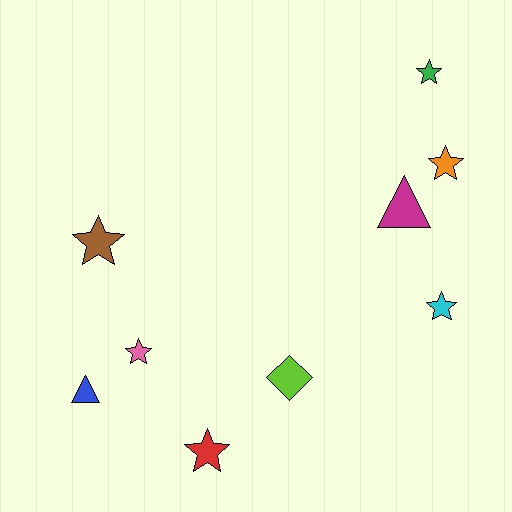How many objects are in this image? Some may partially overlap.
There are 9 objects.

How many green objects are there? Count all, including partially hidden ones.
There is 1 green object.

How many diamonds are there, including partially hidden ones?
There is 1 diamond.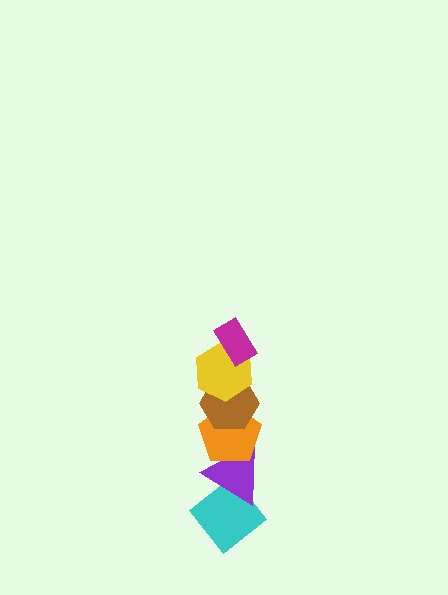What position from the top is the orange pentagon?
The orange pentagon is 4th from the top.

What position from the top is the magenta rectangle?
The magenta rectangle is 1st from the top.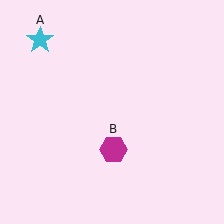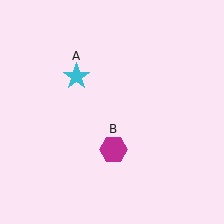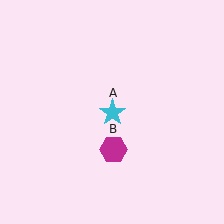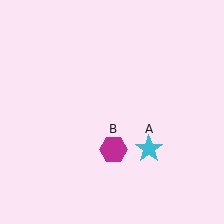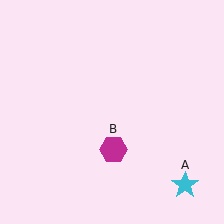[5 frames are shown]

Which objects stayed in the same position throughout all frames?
Magenta hexagon (object B) remained stationary.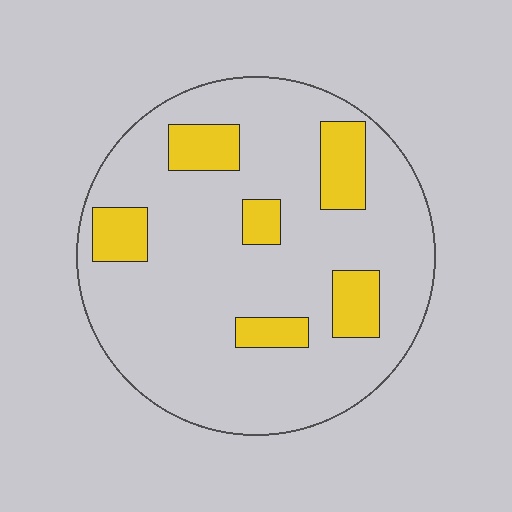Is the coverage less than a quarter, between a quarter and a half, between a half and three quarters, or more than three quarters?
Less than a quarter.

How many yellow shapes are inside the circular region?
6.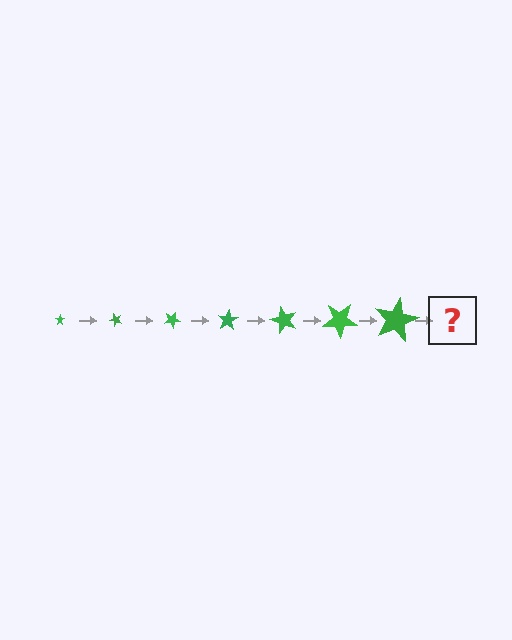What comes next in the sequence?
The next element should be a star, larger than the previous one and rotated 350 degrees from the start.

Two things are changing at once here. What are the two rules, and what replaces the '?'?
The two rules are that the star grows larger each step and it rotates 50 degrees each step. The '?' should be a star, larger than the previous one and rotated 350 degrees from the start.